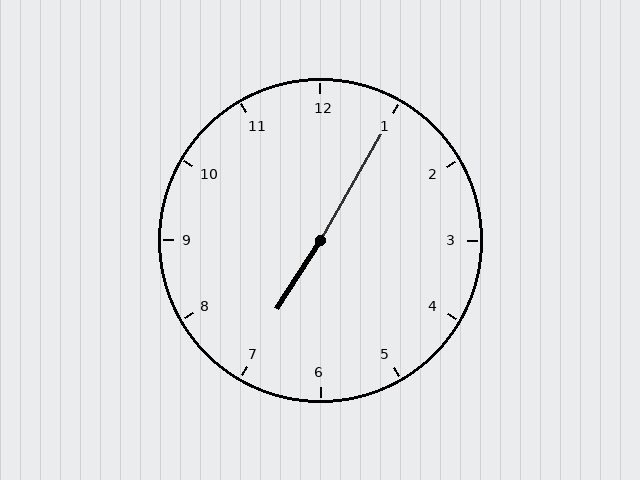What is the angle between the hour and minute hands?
Approximately 178 degrees.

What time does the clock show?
7:05.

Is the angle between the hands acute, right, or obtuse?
It is obtuse.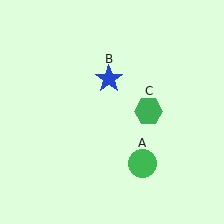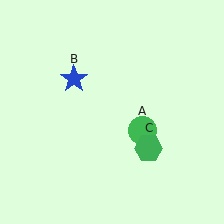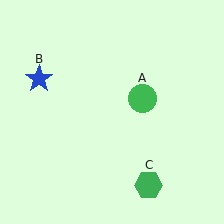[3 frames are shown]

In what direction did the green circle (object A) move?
The green circle (object A) moved up.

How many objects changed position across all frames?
3 objects changed position: green circle (object A), blue star (object B), green hexagon (object C).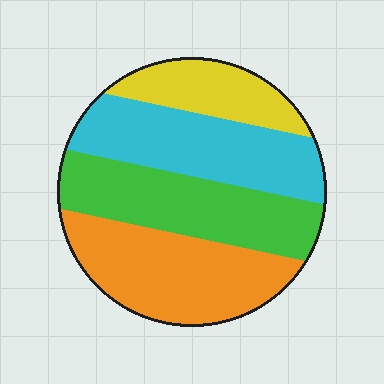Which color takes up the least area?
Yellow, at roughly 15%.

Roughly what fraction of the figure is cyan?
Cyan covers 27% of the figure.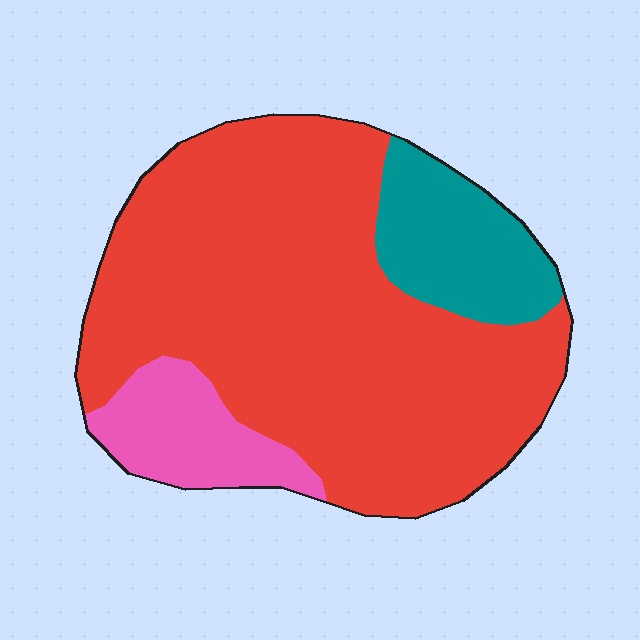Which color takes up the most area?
Red, at roughly 75%.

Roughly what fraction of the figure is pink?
Pink takes up about one eighth (1/8) of the figure.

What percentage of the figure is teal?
Teal covers roughly 15% of the figure.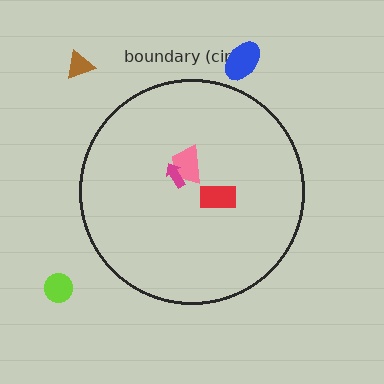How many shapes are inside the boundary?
3 inside, 3 outside.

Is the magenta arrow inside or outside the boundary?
Inside.